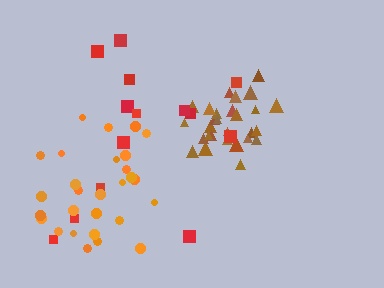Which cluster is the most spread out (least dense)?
Red.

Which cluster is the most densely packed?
Brown.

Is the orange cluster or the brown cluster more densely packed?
Brown.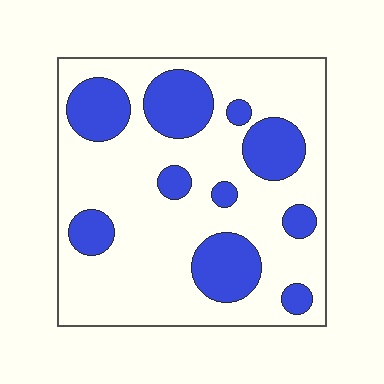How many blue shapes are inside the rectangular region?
10.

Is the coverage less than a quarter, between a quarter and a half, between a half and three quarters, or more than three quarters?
Between a quarter and a half.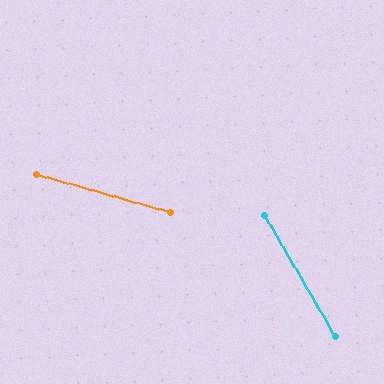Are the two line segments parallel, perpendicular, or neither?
Neither parallel nor perpendicular — they differ by about 44°.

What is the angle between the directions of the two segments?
Approximately 44 degrees.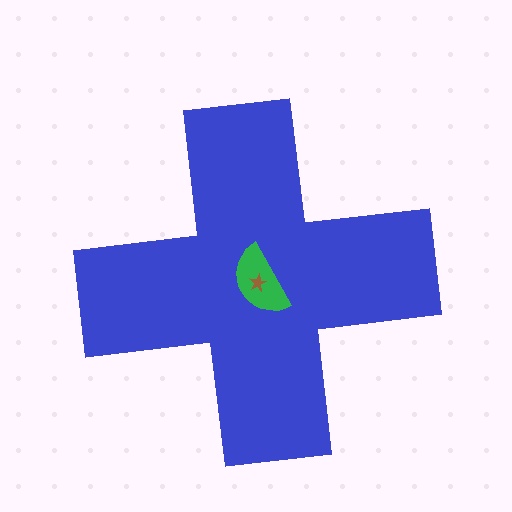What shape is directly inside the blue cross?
The green semicircle.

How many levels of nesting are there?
3.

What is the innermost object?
The brown star.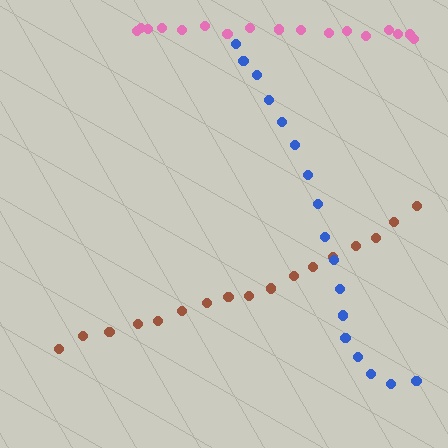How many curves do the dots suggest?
There are 3 distinct paths.